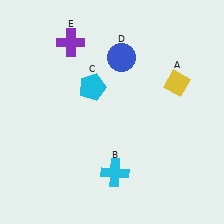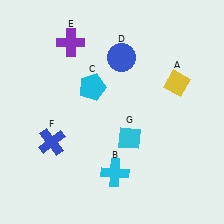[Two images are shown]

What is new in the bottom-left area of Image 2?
A blue cross (F) was added in the bottom-left area of Image 2.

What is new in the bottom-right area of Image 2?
A cyan diamond (G) was added in the bottom-right area of Image 2.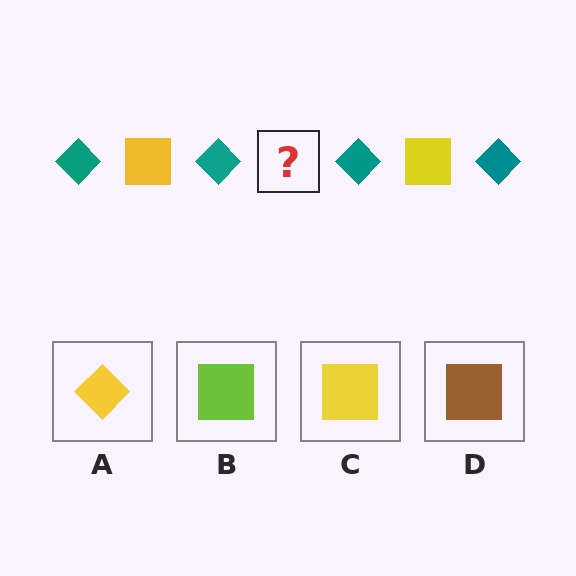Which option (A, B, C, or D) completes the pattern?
C.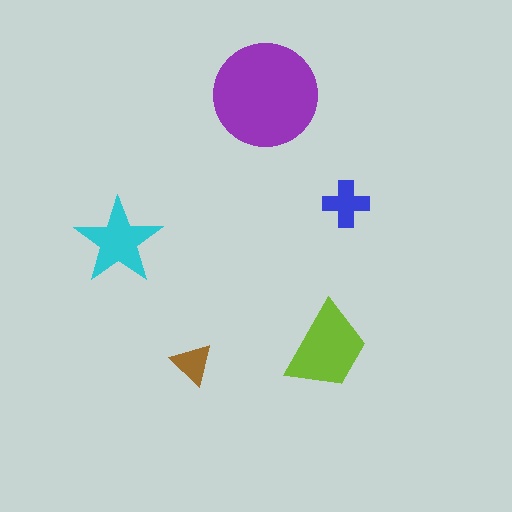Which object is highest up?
The purple circle is topmost.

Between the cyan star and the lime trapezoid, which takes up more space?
The lime trapezoid.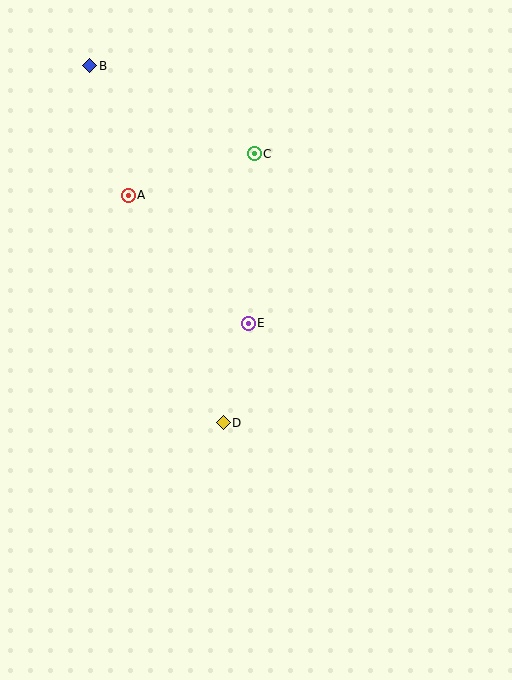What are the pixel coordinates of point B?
Point B is at (90, 66).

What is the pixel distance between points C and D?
The distance between C and D is 271 pixels.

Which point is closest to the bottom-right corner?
Point D is closest to the bottom-right corner.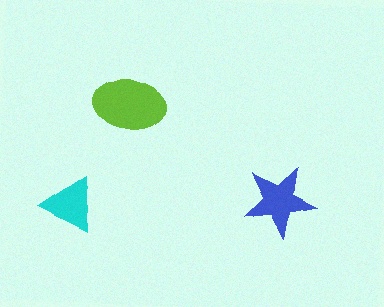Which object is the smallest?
The cyan triangle.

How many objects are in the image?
There are 3 objects in the image.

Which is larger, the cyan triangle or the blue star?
The blue star.